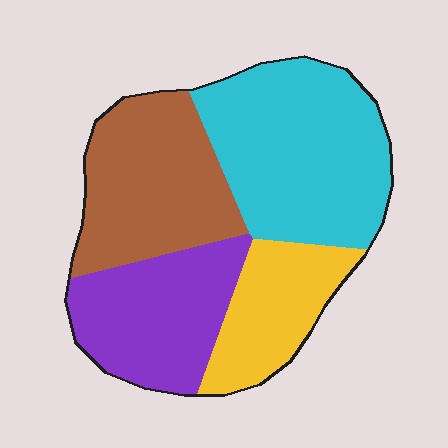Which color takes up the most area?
Cyan, at roughly 35%.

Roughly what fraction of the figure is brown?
Brown covers around 25% of the figure.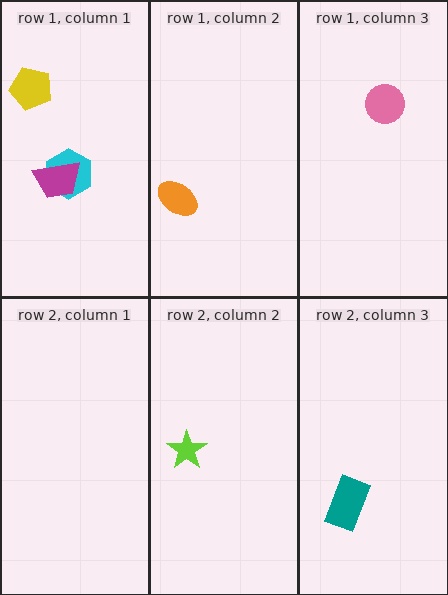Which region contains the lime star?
The row 2, column 2 region.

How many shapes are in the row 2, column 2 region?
1.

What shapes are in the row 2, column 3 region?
The teal rectangle.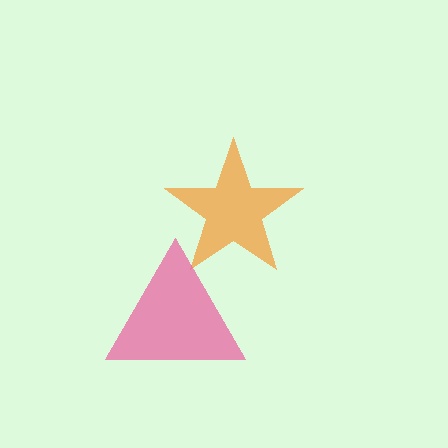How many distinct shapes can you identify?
There are 2 distinct shapes: an orange star, a pink triangle.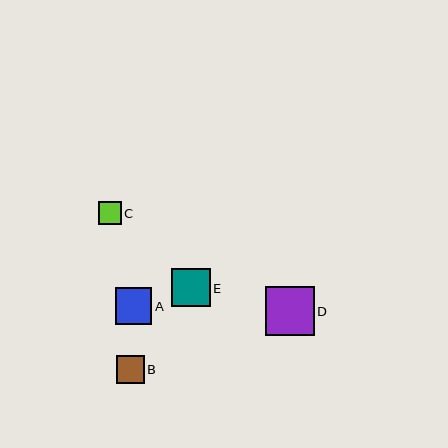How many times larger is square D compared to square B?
Square D is approximately 1.8 times the size of square B.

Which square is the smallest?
Square C is the smallest with a size of approximately 23 pixels.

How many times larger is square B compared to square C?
Square B is approximately 1.2 times the size of square C.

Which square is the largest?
Square D is the largest with a size of approximately 49 pixels.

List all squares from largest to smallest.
From largest to smallest: D, E, A, B, C.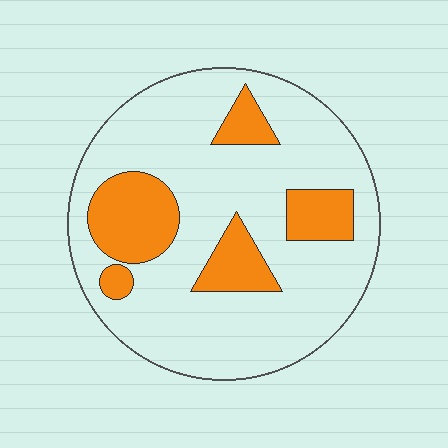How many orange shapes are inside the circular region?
5.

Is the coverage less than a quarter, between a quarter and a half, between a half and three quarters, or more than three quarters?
Less than a quarter.